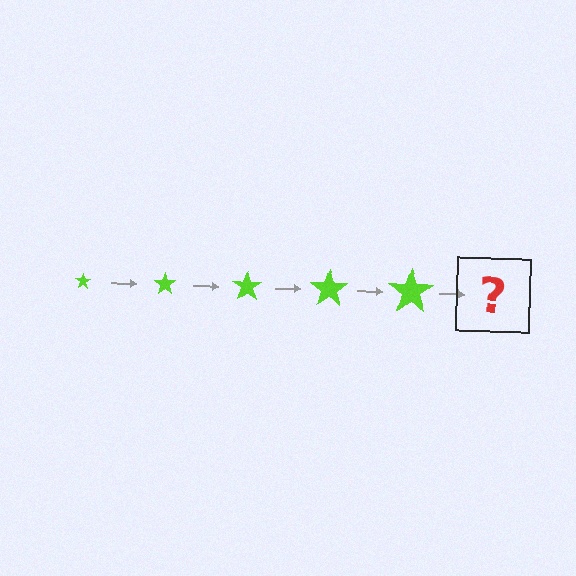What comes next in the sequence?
The next element should be a lime star, larger than the previous one.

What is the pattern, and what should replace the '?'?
The pattern is that the star gets progressively larger each step. The '?' should be a lime star, larger than the previous one.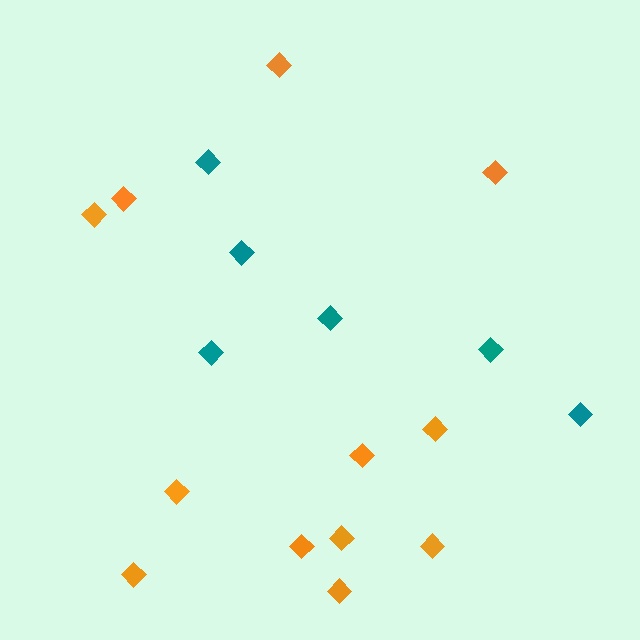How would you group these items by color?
There are 2 groups: one group of teal diamonds (6) and one group of orange diamonds (12).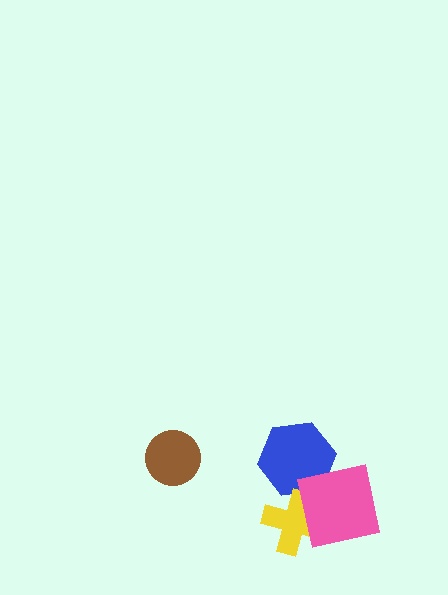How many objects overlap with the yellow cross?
2 objects overlap with the yellow cross.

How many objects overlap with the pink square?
2 objects overlap with the pink square.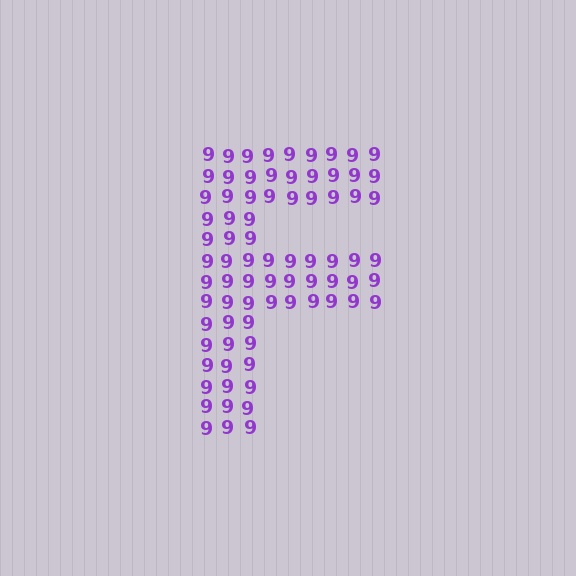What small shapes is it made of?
It is made of small digit 9's.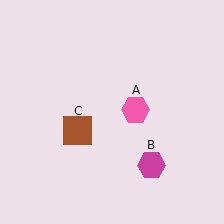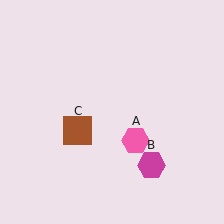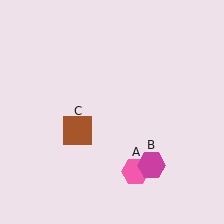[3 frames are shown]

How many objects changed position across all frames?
1 object changed position: pink hexagon (object A).